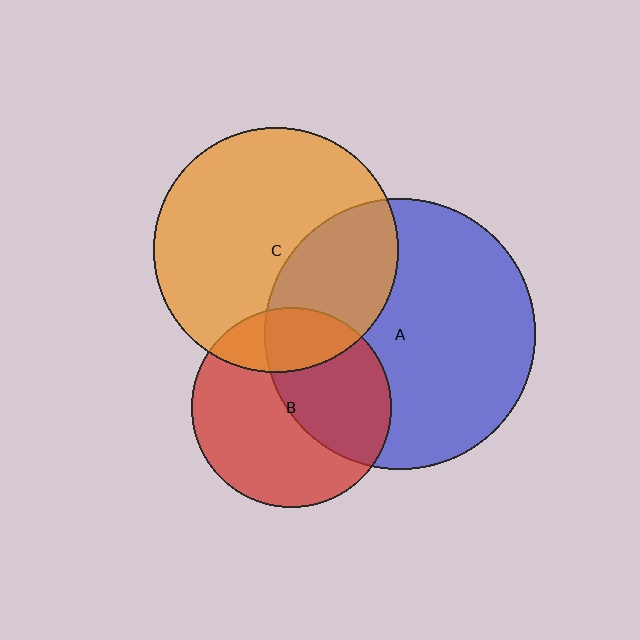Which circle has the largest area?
Circle A (blue).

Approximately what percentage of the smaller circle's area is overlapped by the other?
Approximately 45%.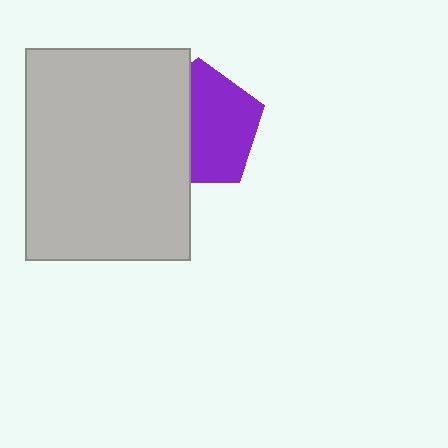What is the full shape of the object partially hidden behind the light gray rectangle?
The partially hidden object is a purple pentagon.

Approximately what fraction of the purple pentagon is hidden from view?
Roughly 42% of the purple pentagon is hidden behind the light gray rectangle.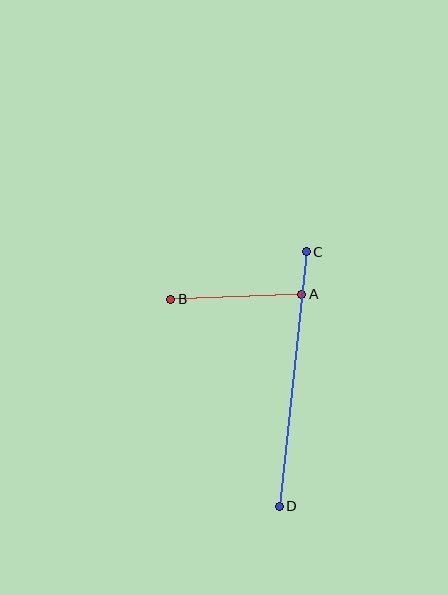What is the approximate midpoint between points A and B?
The midpoint is at approximately (236, 297) pixels.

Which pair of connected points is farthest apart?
Points C and D are farthest apart.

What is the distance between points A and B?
The distance is approximately 131 pixels.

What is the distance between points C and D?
The distance is approximately 256 pixels.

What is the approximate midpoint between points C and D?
The midpoint is at approximately (293, 379) pixels.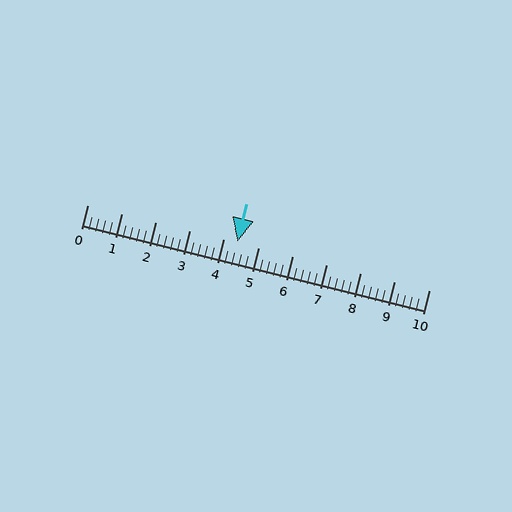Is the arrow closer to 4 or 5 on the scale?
The arrow is closer to 4.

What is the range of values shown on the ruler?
The ruler shows values from 0 to 10.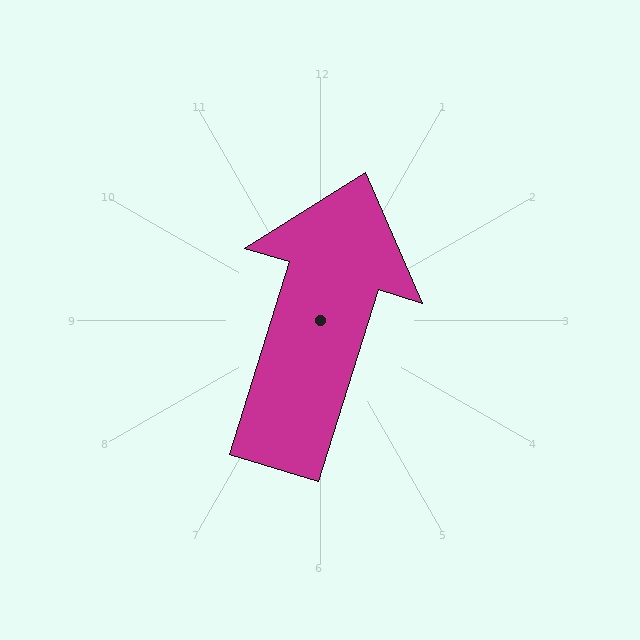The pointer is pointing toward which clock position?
Roughly 1 o'clock.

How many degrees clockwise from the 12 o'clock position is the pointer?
Approximately 17 degrees.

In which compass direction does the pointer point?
North.